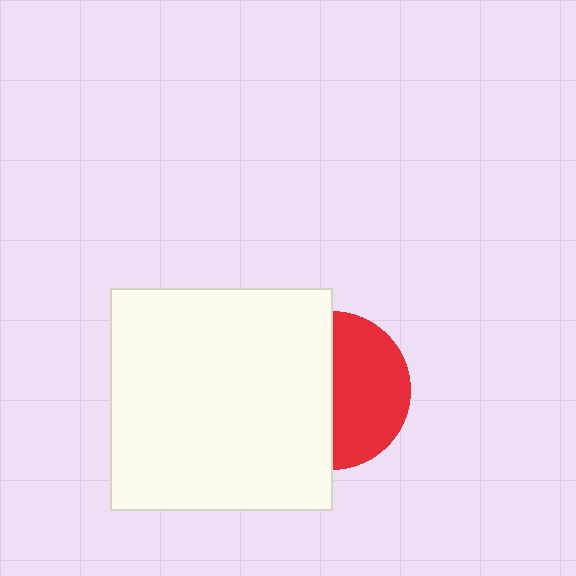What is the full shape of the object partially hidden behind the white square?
The partially hidden object is a red circle.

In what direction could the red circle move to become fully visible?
The red circle could move right. That would shift it out from behind the white square entirely.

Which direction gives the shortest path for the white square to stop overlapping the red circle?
Moving left gives the shortest separation.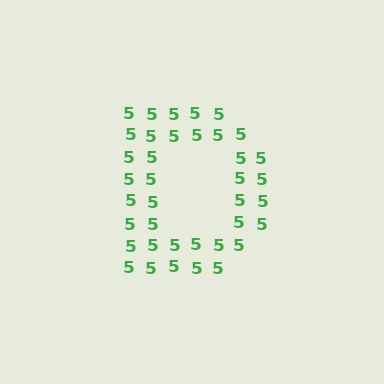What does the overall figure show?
The overall figure shows the letter D.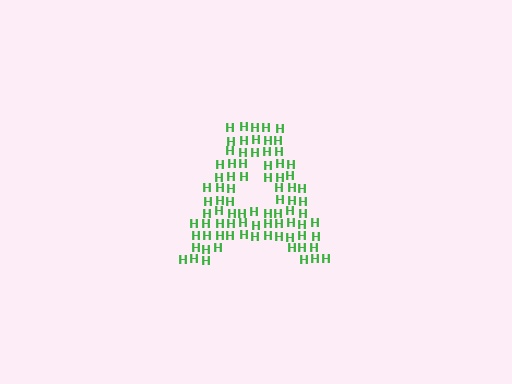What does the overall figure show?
The overall figure shows the letter A.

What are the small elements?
The small elements are letter H's.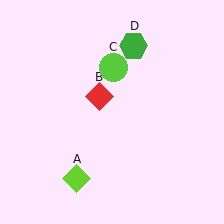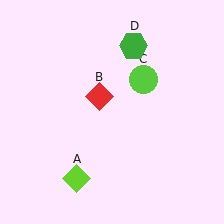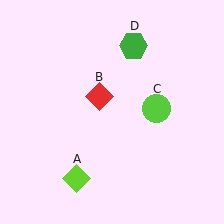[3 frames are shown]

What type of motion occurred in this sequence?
The lime circle (object C) rotated clockwise around the center of the scene.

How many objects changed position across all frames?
1 object changed position: lime circle (object C).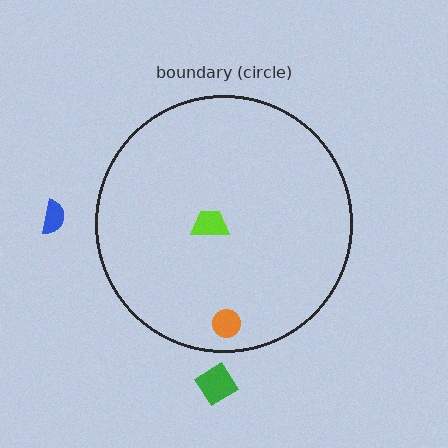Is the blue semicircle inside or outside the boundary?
Outside.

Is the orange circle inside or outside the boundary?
Inside.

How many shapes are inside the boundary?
2 inside, 2 outside.